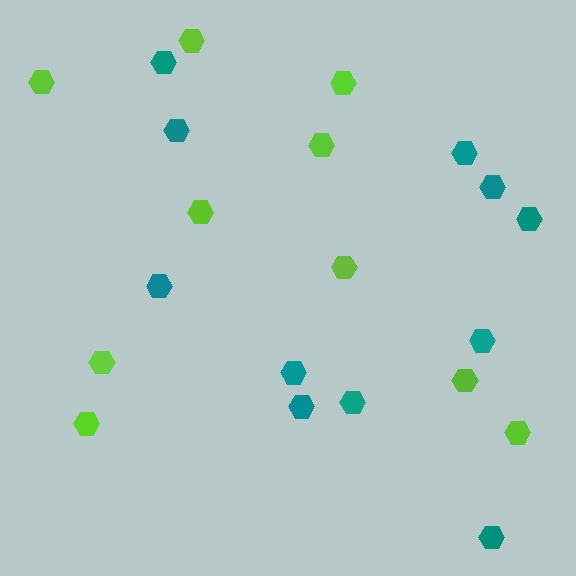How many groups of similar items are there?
There are 2 groups: one group of lime hexagons (10) and one group of teal hexagons (11).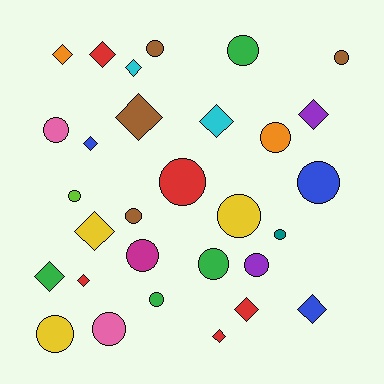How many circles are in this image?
There are 17 circles.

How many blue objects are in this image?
There are 3 blue objects.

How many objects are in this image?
There are 30 objects.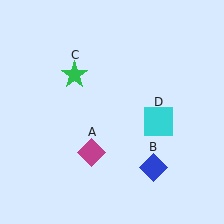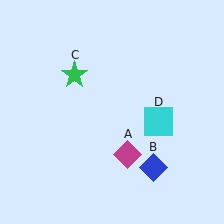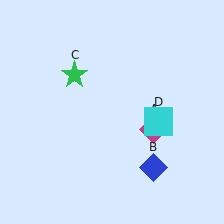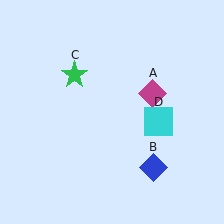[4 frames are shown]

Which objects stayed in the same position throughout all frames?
Blue diamond (object B) and green star (object C) and cyan square (object D) remained stationary.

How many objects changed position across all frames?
1 object changed position: magenta diamond (object A).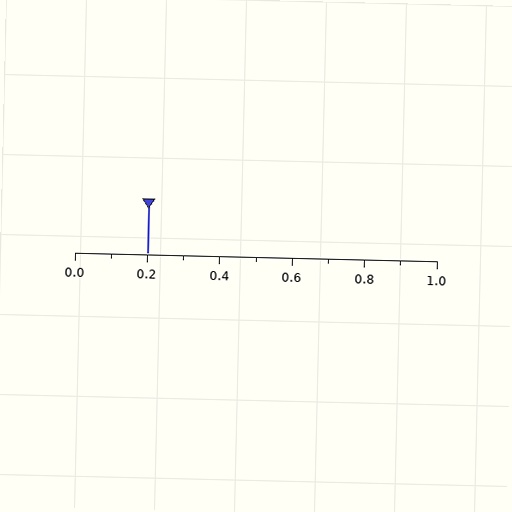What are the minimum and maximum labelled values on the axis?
The axis runs from 0.0 to 1.0.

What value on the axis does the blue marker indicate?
The marker indicates approximately 0.2.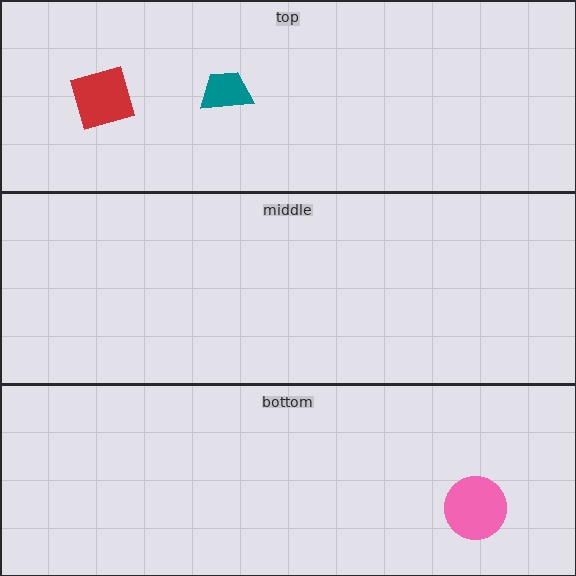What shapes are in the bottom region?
The pink circle.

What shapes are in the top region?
The teal trapezoid, the red square.